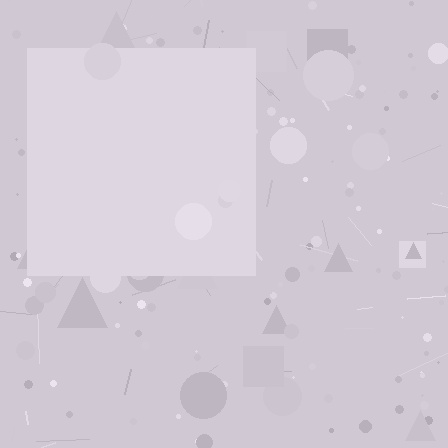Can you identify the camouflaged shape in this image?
The camouflaged shape is a square.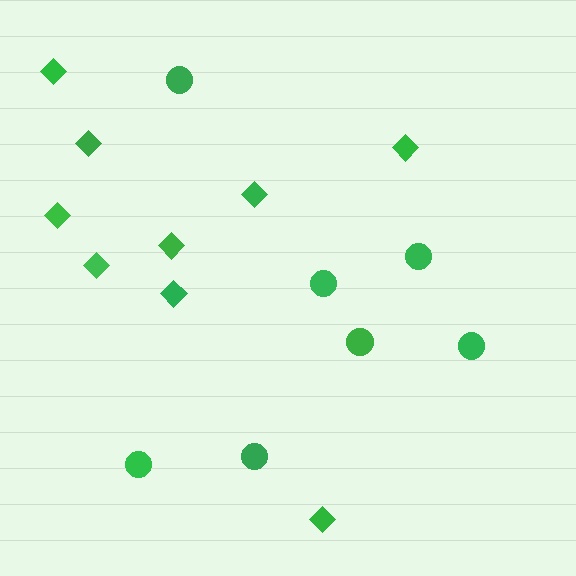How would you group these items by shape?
There are 2 groups: one group of circles (7) and one group of diamonds (9).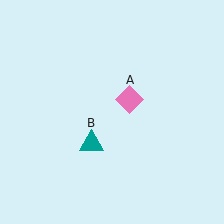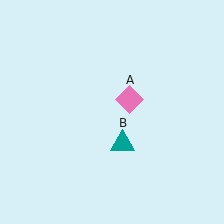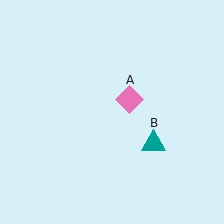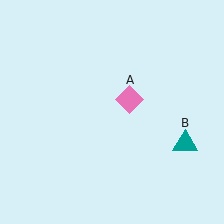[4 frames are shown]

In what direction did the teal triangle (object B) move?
The teal triangle (object B) moved right.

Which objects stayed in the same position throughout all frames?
Pink diamond (object A) remained stationary.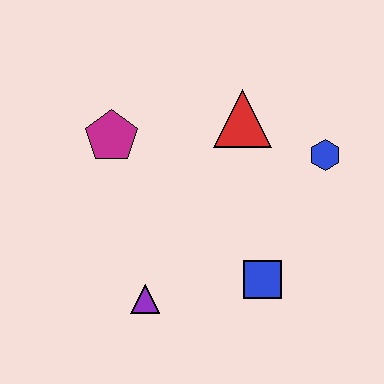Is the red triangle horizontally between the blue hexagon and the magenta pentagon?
Yes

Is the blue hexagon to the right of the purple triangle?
Yes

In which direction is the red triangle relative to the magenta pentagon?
The red triangle is to the right of the magenta pentagon.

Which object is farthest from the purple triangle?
The blue hexagon is farthest from the purple triangle.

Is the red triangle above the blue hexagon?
Yes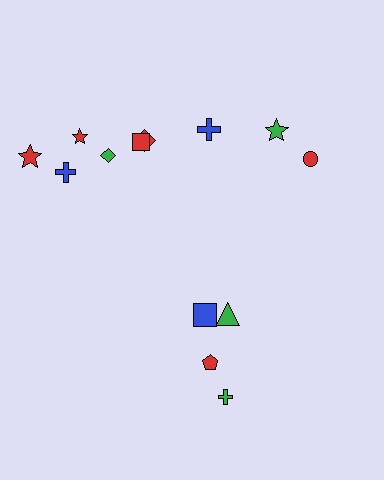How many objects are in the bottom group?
There are 4 objects.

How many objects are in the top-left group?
There are 6 objects.